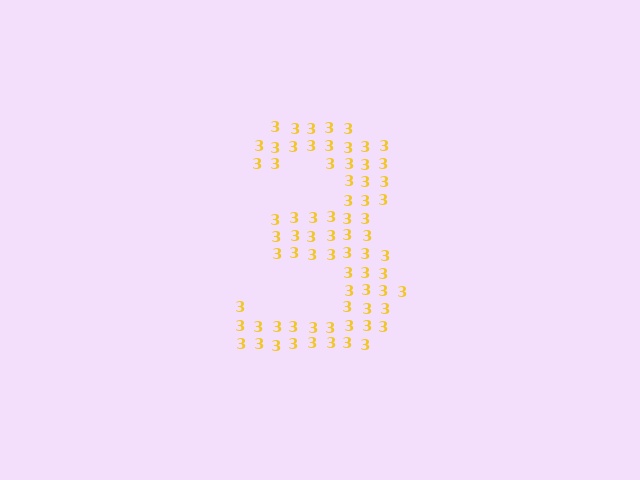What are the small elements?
The small elements are digit 3's.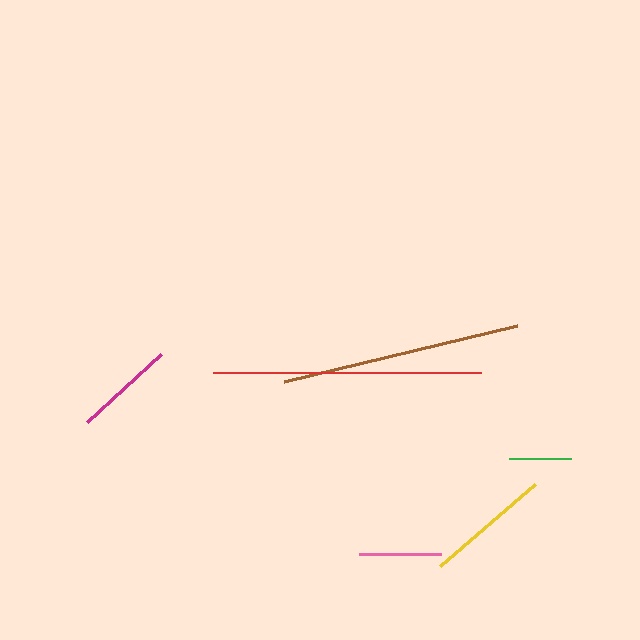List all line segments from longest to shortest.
From longest to shortest: red, brown, yellow, magenta, pink, green.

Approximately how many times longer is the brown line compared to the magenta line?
The brown line is approximately 2.4 times the length of the magenta line.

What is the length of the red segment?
The red segment is approximately 268 pixels long.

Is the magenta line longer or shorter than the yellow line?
The yellow line is longer than the magenta line.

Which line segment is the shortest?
The green line is the shortest at approximately 62 pixels.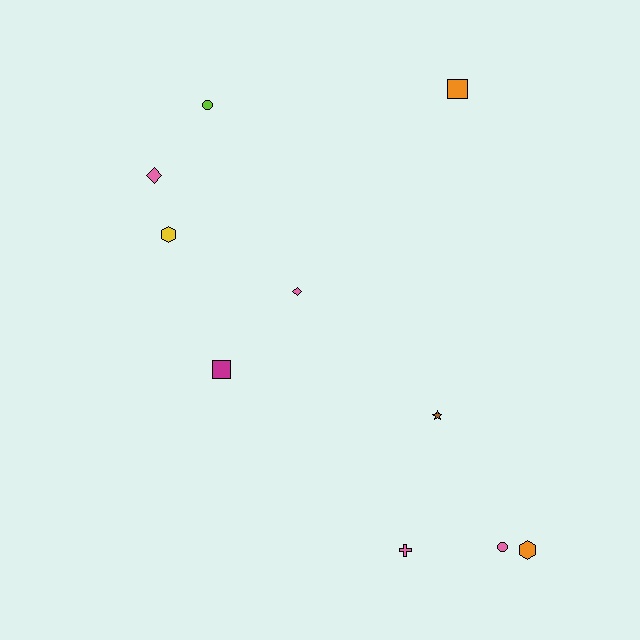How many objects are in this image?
There are 10 objects.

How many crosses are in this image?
There is 1 cross.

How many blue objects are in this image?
There are no blue objects.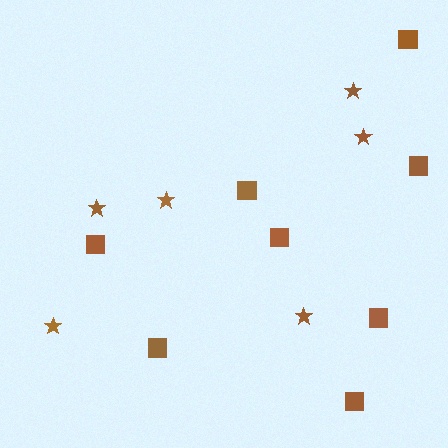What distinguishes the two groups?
There are 2 groups: one group of stars (6) and one group of squares (8).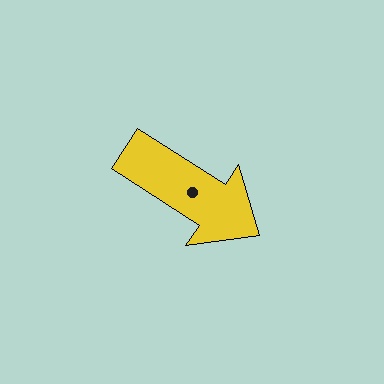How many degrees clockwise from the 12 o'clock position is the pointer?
Approximately 123 degrees.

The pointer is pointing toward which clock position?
Roughly 4 o'clock.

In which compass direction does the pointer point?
Southeast.